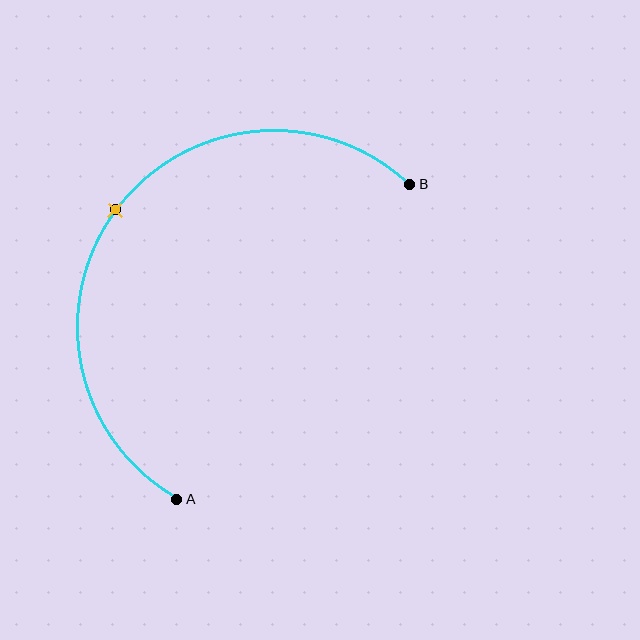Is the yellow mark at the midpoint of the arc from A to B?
Yes. The yellow mark lies on the arc at equal arc-length from both A and B — it is the arc midpoint.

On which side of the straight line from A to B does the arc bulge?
The arc bulges above and to the left of the straight line connecting A and B.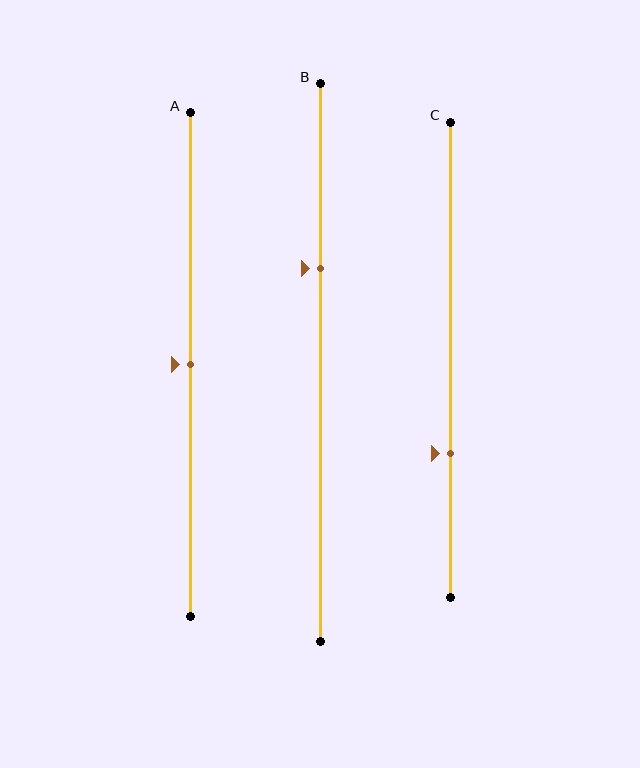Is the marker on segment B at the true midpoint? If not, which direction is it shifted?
No, the marker on segment B is shifted upward by about 17% of the segment length.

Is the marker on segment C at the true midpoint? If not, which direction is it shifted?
No, the marker on segment C is shifted downward by about 20% of the segment length.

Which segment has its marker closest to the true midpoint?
Segment A has its marker closest to the true midpoint.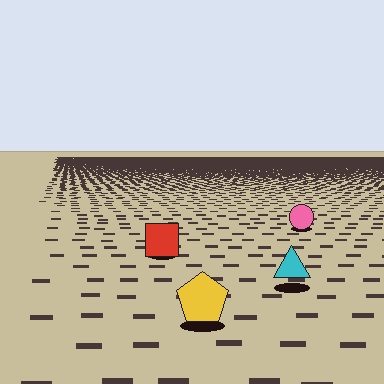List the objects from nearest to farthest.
From nearest to farthest: the yellow pentagon, the cyan triangle, the red square, the pink circle.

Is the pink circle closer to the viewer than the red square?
No. The red square is closer — you can tell from the texture gradient: the ground texture is coarser near it.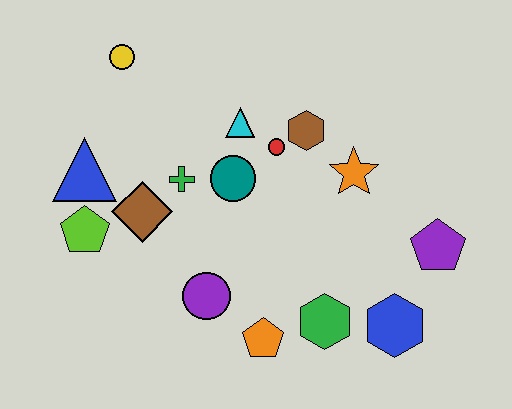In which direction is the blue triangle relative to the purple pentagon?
The blue triangle is to the left of the purple pentagon.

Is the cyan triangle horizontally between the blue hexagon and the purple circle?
Yes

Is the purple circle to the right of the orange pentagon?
No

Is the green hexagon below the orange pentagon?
No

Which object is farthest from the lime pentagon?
The purple pentagon is farthest from the lime pentagon.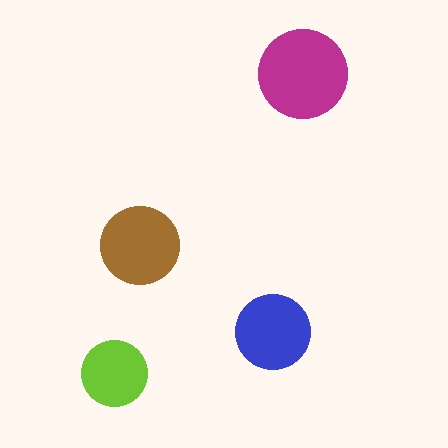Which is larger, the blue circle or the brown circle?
The brown one.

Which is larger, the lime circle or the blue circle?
The blue one.